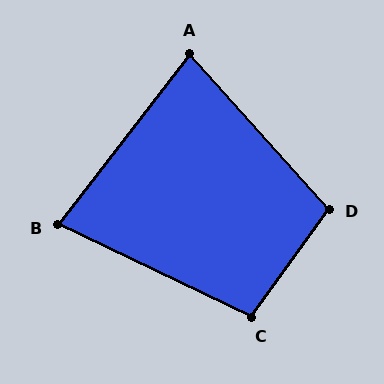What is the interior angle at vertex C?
Approximately 100 degrees (obtuse).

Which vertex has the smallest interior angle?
B, at approximately 78 degrees.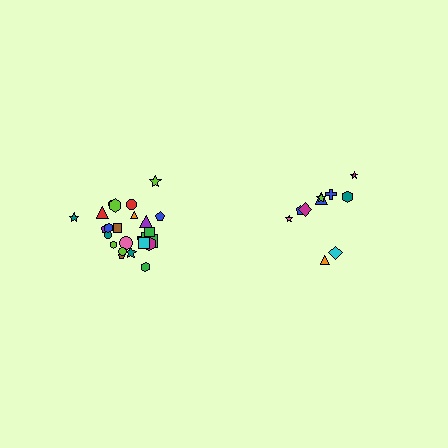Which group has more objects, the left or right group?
The left group.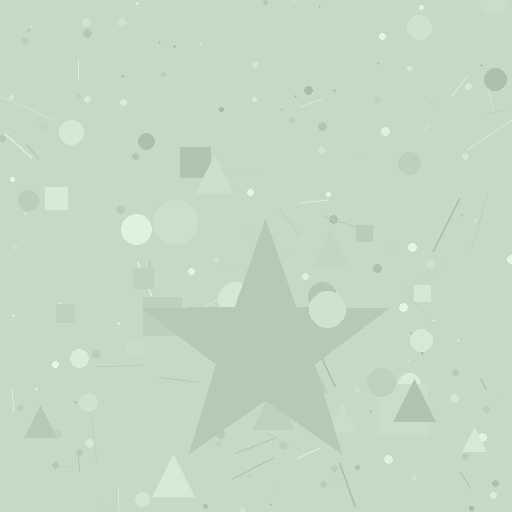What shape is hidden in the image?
A star is hidden in the image.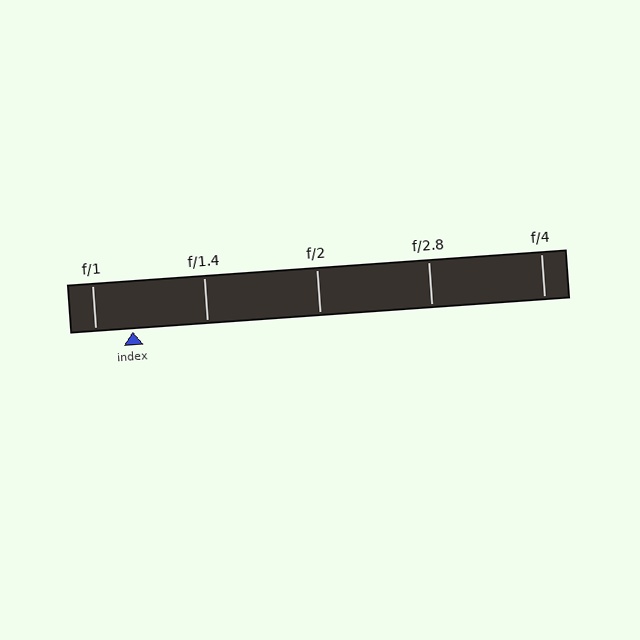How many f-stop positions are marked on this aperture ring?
There are 5 f-stop positions marked.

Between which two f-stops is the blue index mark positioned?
The index mark is between f/1 and f/1.4.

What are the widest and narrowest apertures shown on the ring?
The widest aperture shown is f/1 and the narrowest is f/4.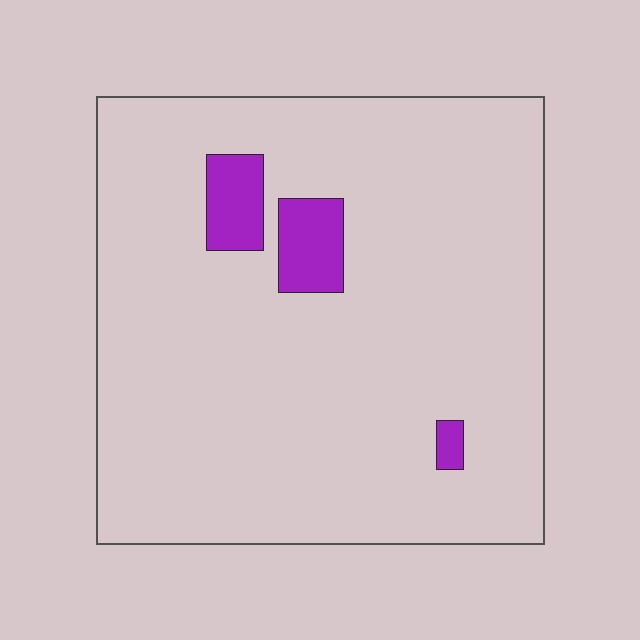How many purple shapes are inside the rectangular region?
3.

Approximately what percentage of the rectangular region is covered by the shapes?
Approximately 5%.